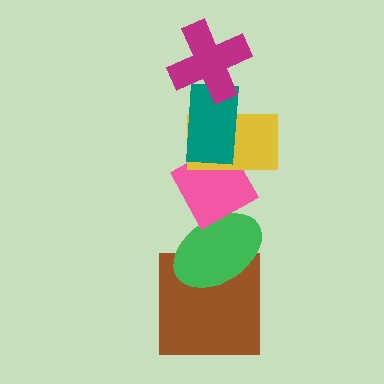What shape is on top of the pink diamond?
The yellow rectangle is on top of the pink diamond.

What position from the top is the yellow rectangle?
The yellow rectangle is 3rd from the top.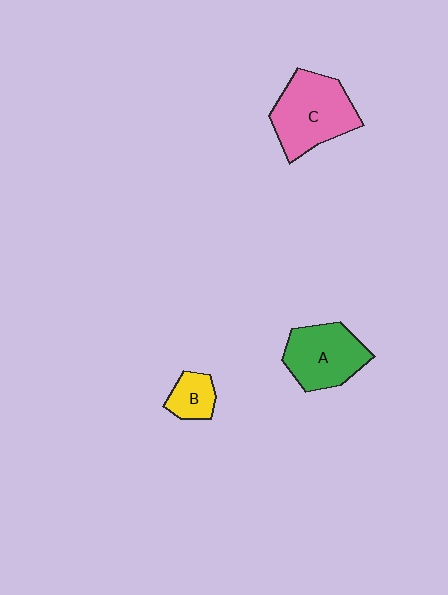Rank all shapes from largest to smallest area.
From largest to smallest: C (pink), A (green), B (yellow).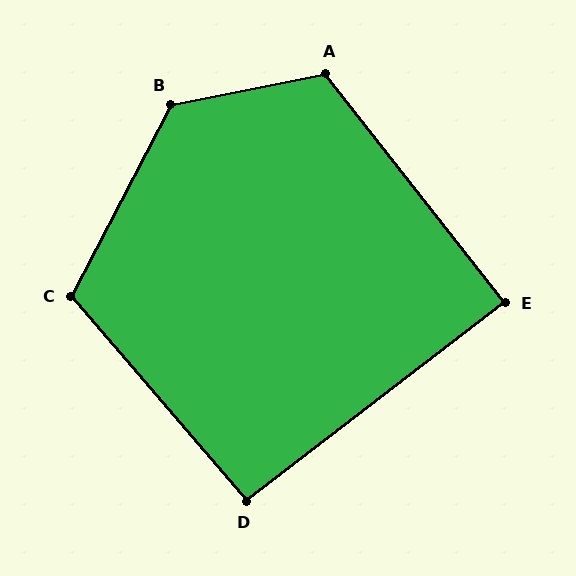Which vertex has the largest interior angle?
B, at approximately 129 degrees.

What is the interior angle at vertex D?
Approximately 93 degrees (approximately right).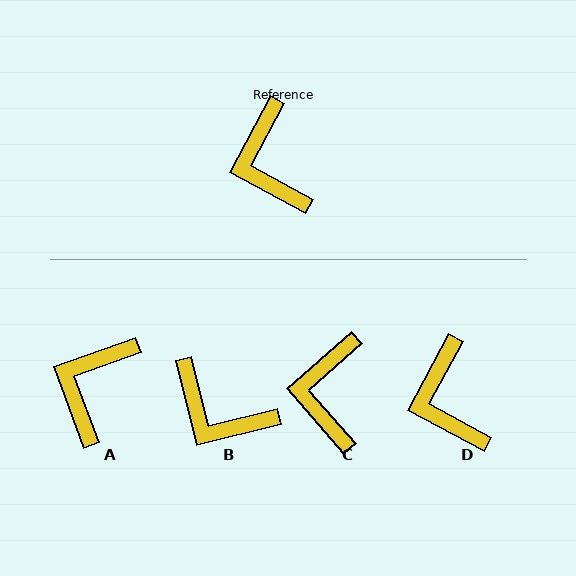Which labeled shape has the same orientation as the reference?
D.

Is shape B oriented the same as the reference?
No, it is off by about 42 degrees.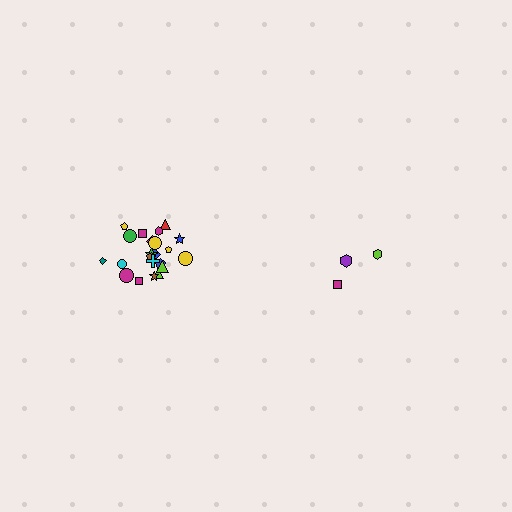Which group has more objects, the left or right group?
The left group.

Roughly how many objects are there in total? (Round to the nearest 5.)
Roughly 25 objects in total.